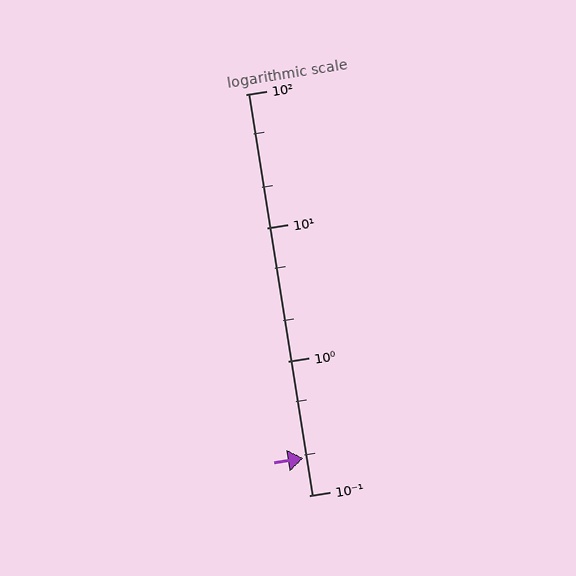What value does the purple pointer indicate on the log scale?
The pointer indicates approximately 0.19.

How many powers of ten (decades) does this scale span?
The scale spans 3 decades, from 0.1 to 100.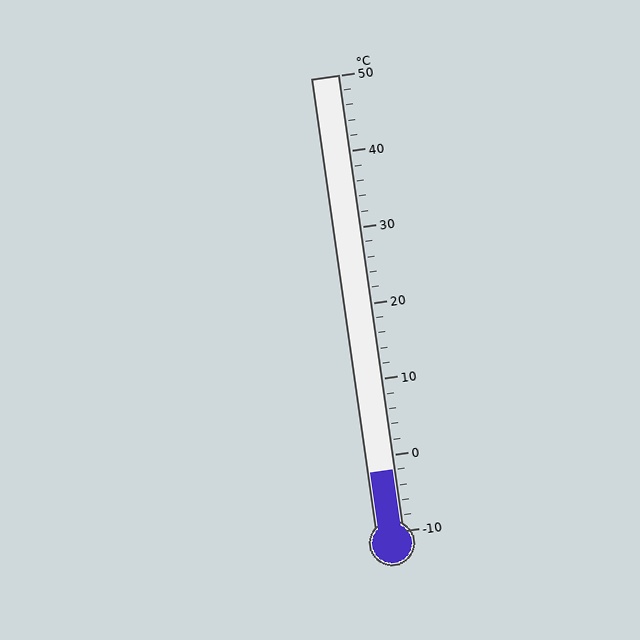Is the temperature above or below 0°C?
The temperature is below 0°C.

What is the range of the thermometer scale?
The thermometer scale ranges from -10°C to 50°C.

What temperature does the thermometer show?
The thermometer shows approximately -2°C.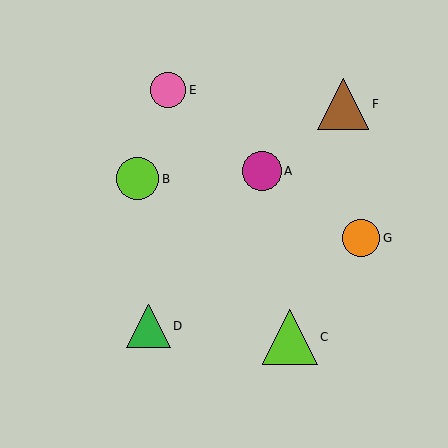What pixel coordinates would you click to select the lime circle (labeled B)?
Click at (138, 179) to select the lime circle B.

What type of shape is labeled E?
Shape E is a pink circle.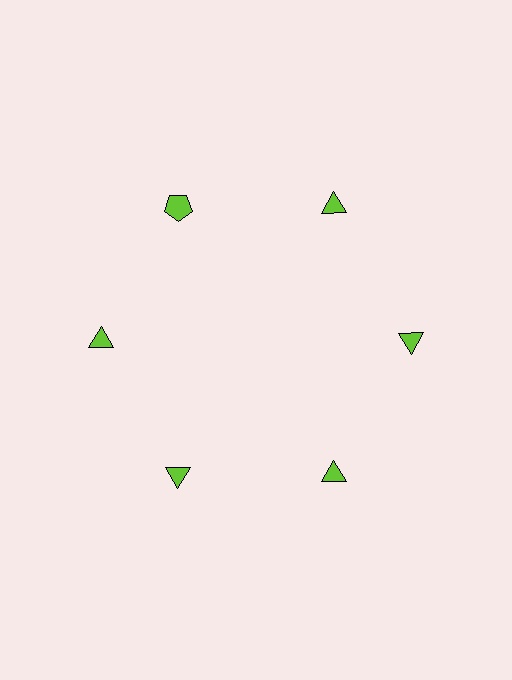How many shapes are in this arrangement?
There are 6 shapes arranged in a ring pattern.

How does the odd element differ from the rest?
It has a different shape: pentagon instead of triangle.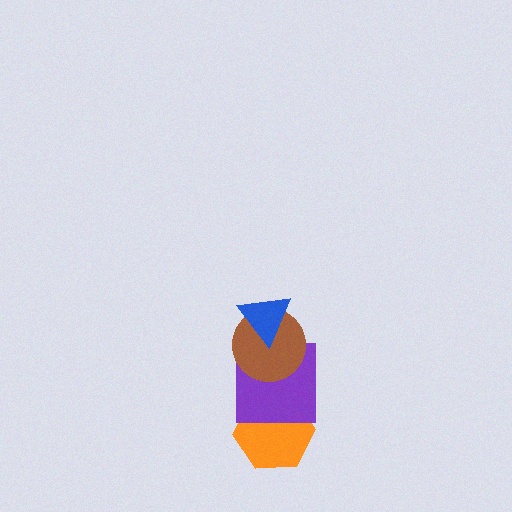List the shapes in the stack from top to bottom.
From top to bottom: the blue triangle, the brown circle, the purple square, the orange hexagon.